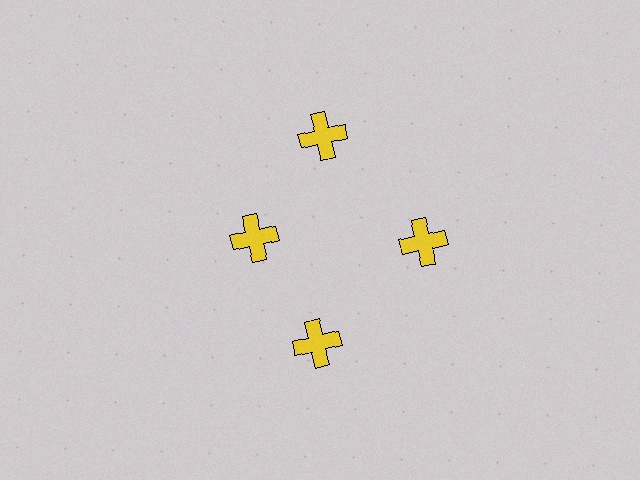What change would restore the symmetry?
The symmetry would be restored by moving it outward, back onto the ring so that all 4 crosses sit at equal angles and equal distance from the center.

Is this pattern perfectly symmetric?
No. The 4 yellow crosses are arranged in a ring, but one element near the 9 o'clock position is pulled inward toward the center, breaking the 4-fold rotational symmetry.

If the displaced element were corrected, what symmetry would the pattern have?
It would have 4-fold rotational symmetry — the pattern would map onto itself every 90 degrees.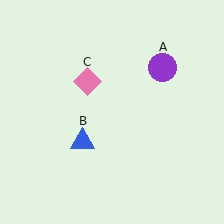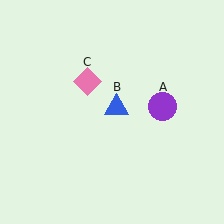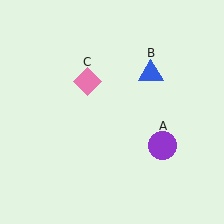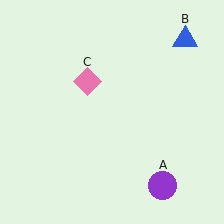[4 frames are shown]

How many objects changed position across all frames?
2 objects changed position: purple circle (object A), blue triangle (object B).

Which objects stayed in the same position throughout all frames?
Pink diamond (object C) remained stationary.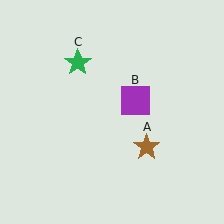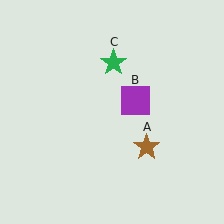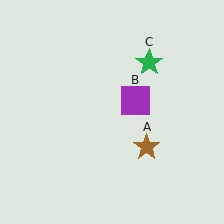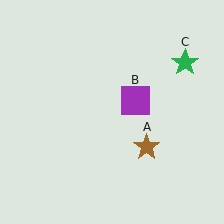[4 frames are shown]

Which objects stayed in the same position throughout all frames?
Brown star (object A) and purple square (object B) remained stationary.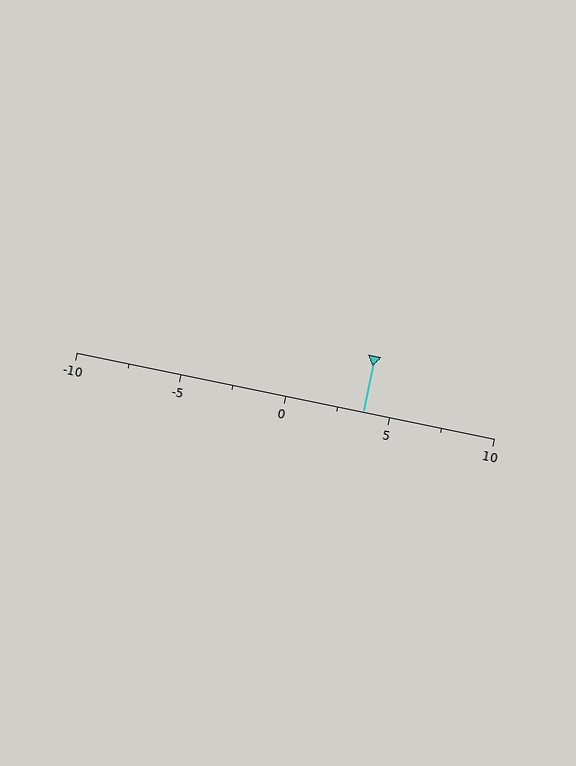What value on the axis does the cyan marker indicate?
The marker indicates approximately 3.8.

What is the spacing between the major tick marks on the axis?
The major ticks are spaced 5 apart.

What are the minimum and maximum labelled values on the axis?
The axis runs from -10 to 10.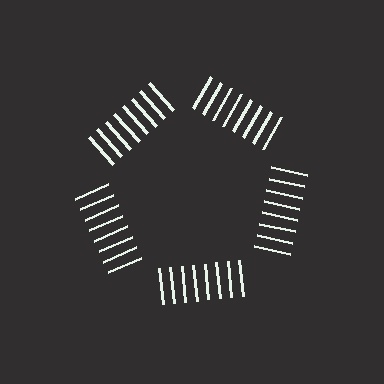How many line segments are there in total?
40 — 8 along each of the 5 edges.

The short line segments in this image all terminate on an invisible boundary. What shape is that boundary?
An illusory pentagon — the line segments terminate on its edges but no continuous stroke is drawn.